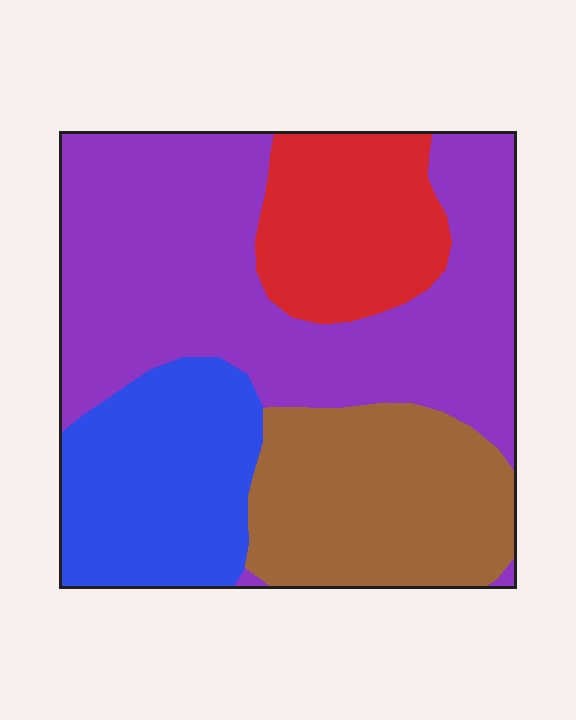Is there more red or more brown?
Brown.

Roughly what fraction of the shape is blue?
Blue covers roughly 20% of the shape.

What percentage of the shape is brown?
Brown takes up about one fifth (1/5) of the shape.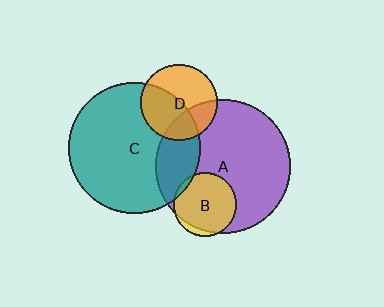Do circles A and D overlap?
Yes.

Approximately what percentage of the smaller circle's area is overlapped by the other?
Approximately 30%.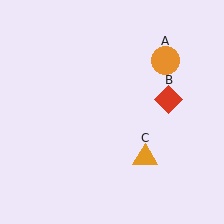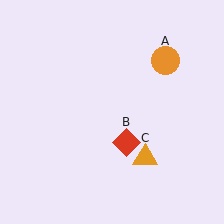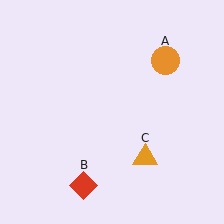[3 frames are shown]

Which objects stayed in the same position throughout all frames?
Orange circle (object A) and orange triangle (object C) remained stationary.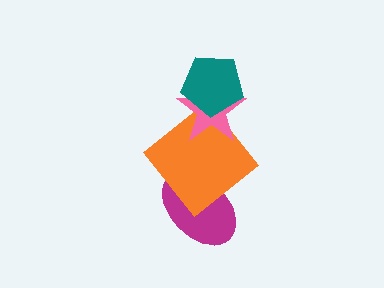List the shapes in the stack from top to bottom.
From top to bottom: the teal pentagon, the pink star, the orange diamond, the magenta ellipse.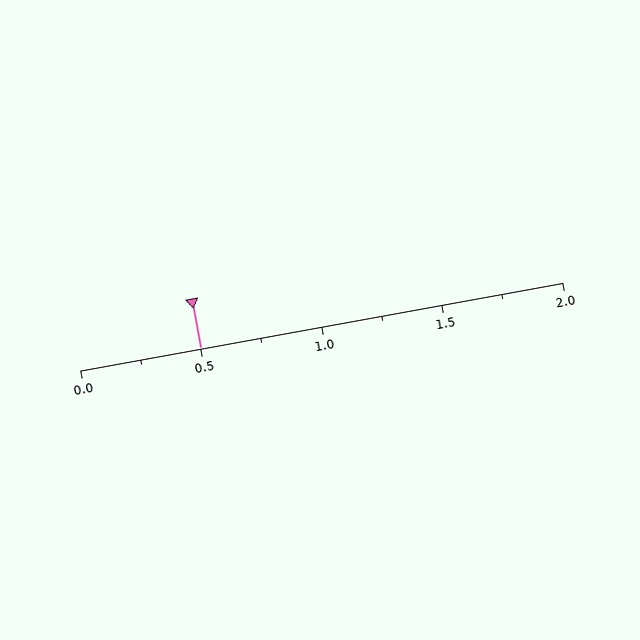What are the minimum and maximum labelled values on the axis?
The axis runs from 0.0 to 2.0.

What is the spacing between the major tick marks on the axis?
The major ticks are spaced 0.5 apart.